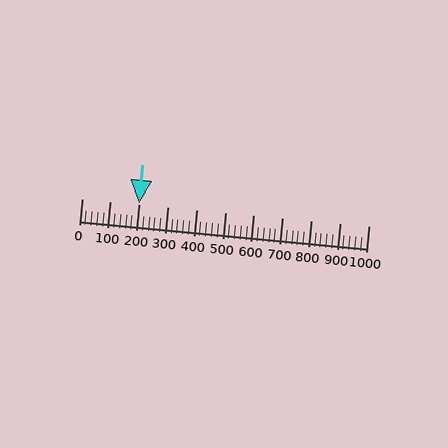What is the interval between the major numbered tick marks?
The major tick marks are spaced 100 units apart.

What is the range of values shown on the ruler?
The ruler shows values from 0 to 1000.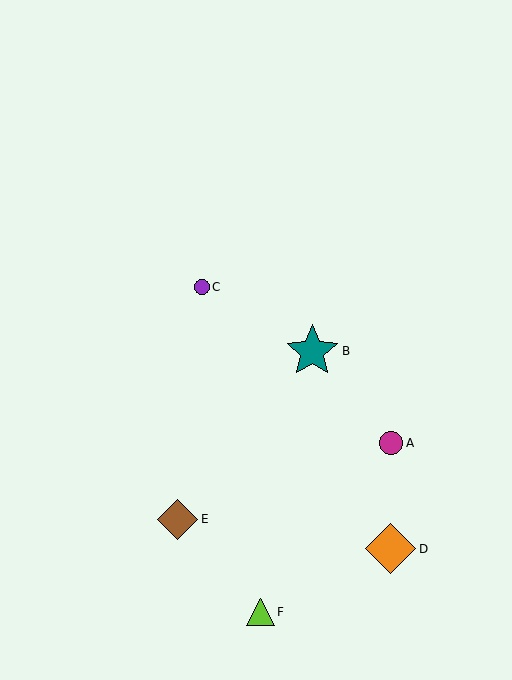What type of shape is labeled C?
Shape C is a purple circle.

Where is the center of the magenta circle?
The center of the magenta circle is at (391, 443).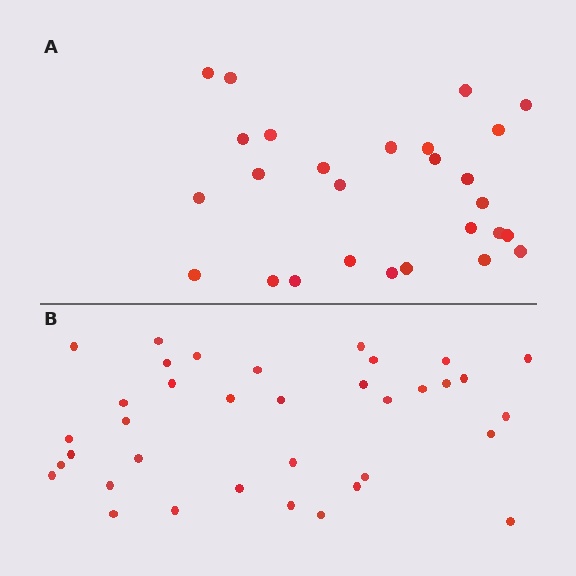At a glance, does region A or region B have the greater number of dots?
Region B (the bottom region) has more dots.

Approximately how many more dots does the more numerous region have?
Region B has roughly 8 or so more dots than region A.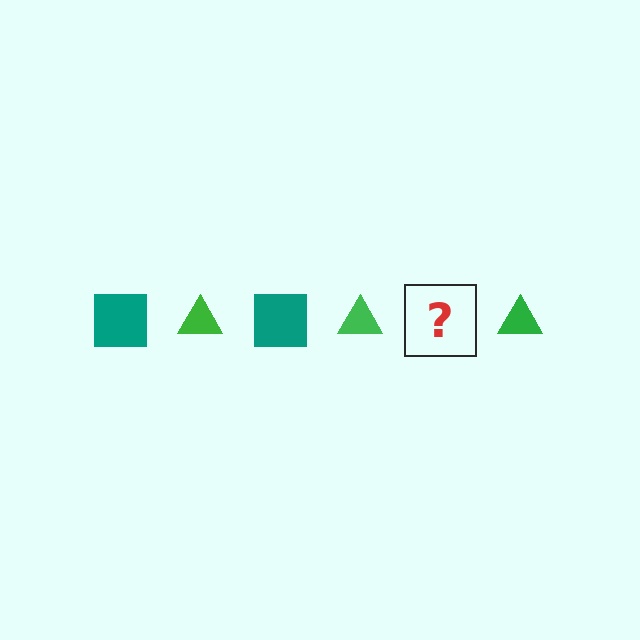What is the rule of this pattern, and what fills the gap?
The rule is that the pattern alternates between teal square and green triangle. The gap should be filled with a teal square.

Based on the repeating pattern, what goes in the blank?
The blank should be a teal square.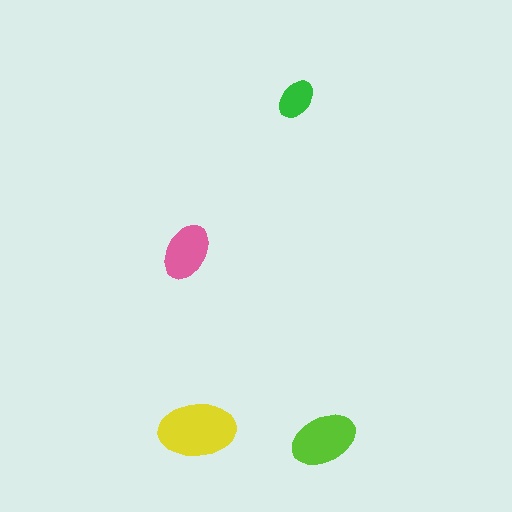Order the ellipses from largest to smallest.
the yellow one, the lime one, the pink one, the green one.